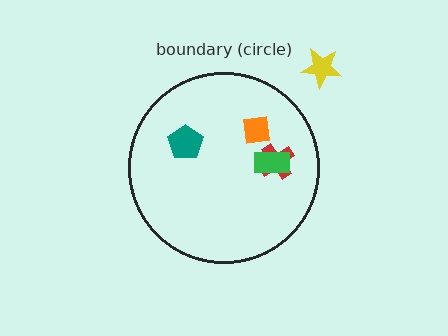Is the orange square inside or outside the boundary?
Inside.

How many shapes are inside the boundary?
4 inside, 1 outside.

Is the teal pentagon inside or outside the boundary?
Inside.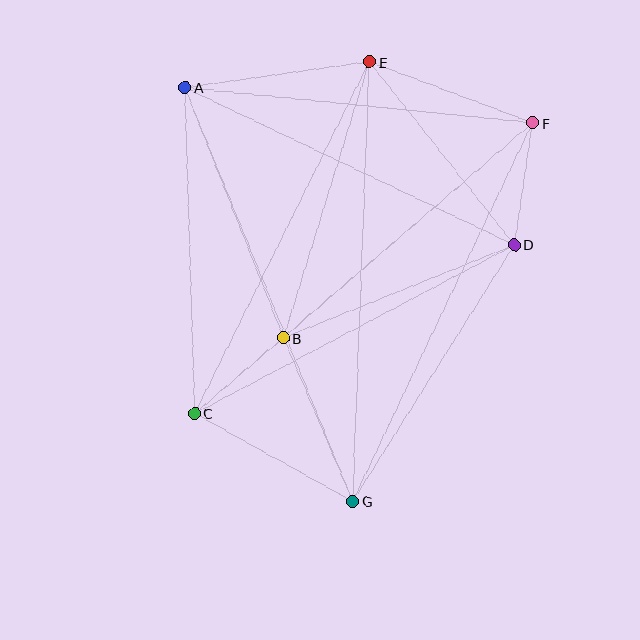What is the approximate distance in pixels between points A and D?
The distance between A and D is approximately 365 pixels.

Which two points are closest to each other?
Points B and C are closest to each other.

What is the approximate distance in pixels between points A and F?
The distance between A and F is approximately 350 pixels.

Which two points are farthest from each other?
Points A and G are farthest from each other.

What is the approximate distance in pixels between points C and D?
The distance between C and D is approximately 361 pixels.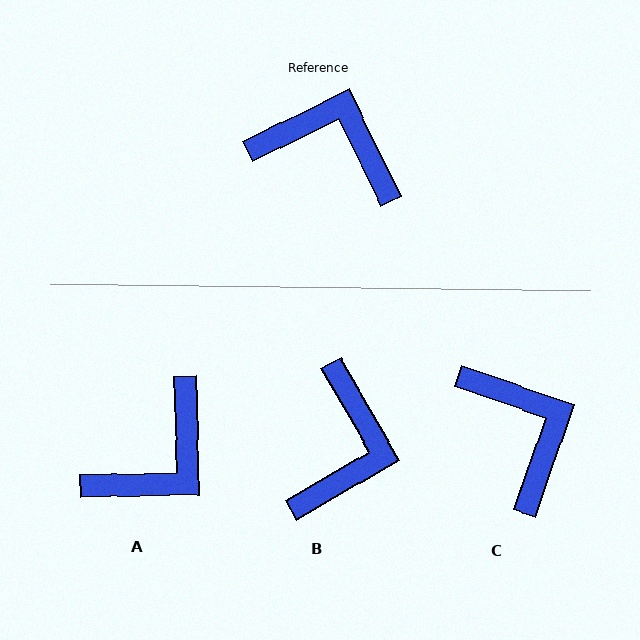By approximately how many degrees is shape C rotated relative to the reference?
Approximately 46 degrees clockwise.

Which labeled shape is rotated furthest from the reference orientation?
A, about 115 degrees away.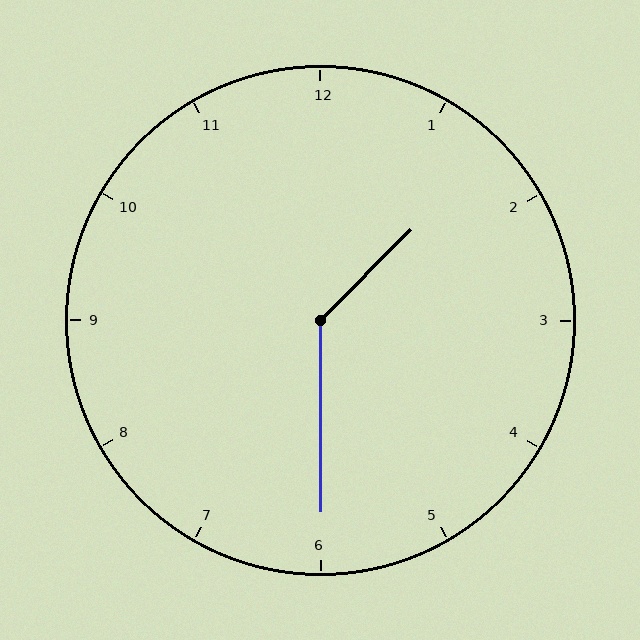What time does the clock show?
1:30.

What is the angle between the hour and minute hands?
Approximately 135 degrees.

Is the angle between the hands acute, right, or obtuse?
It is obtuse.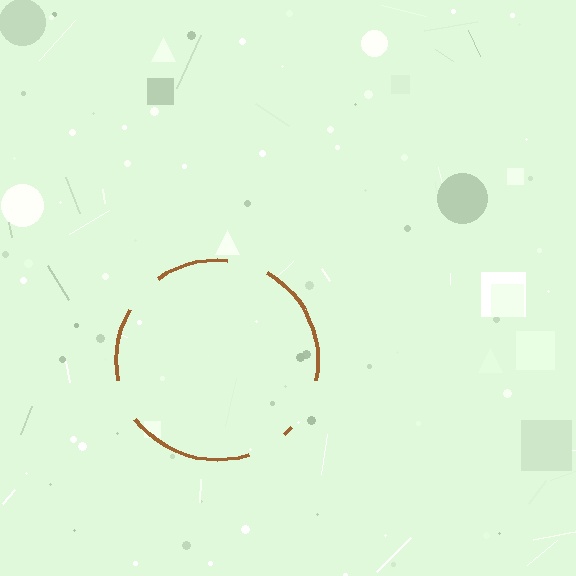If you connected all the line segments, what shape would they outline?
They would outline a circle.